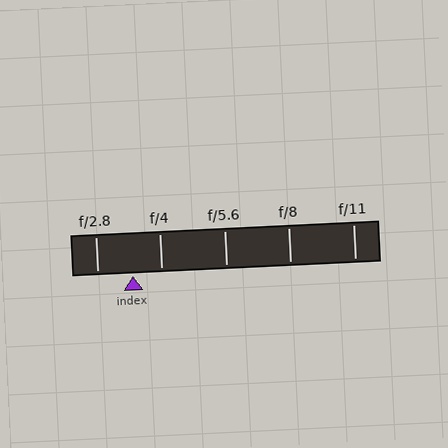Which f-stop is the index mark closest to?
The index mark is closest to f/4.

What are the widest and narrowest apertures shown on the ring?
The widest aperture shown is f/2.8 and the narrowest is f/11.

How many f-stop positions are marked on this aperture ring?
There are 5 f-stop positions marked.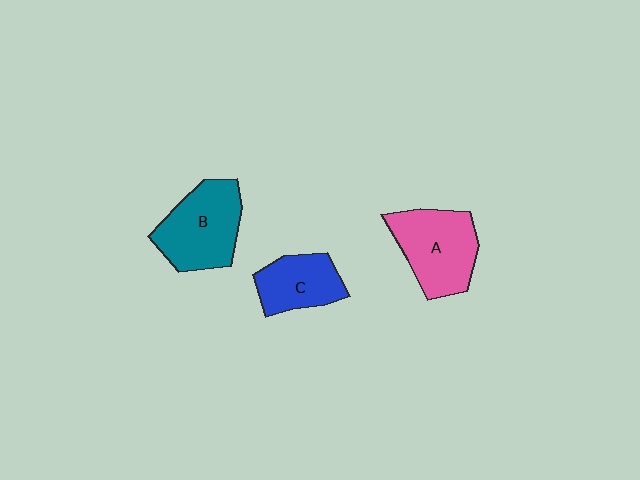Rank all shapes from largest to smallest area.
From largest to smallest: B (teal), A (pink), C (blue).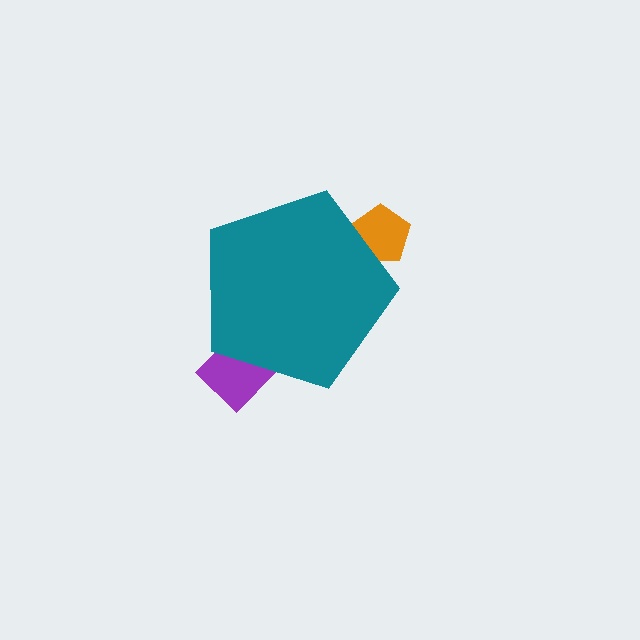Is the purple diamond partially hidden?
Yes, the purple diamond is partially hidden behind the teal pentagon.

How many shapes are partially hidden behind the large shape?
3 shapes are partially hidden.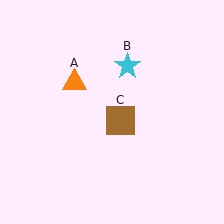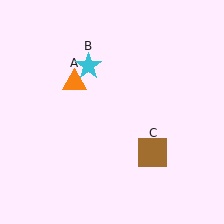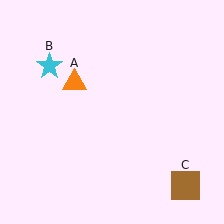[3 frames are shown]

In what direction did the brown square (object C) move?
The brown square (object C) moved down and to the right.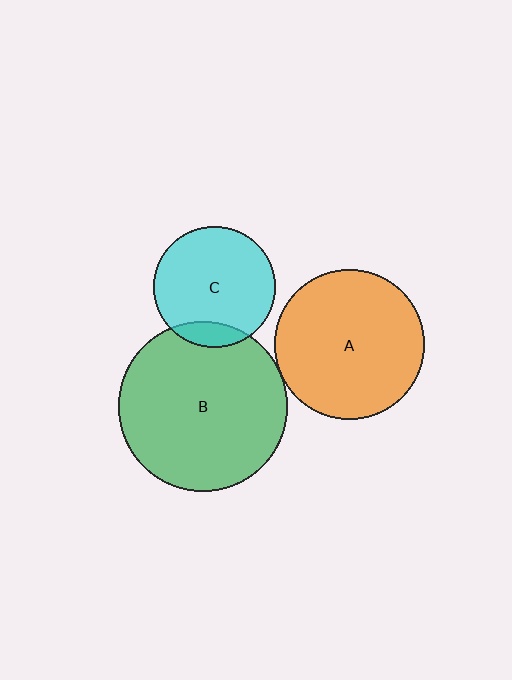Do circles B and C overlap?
Yes.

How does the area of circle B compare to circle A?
Approximately 1.3 times.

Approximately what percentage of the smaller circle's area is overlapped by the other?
Approximately 10%.